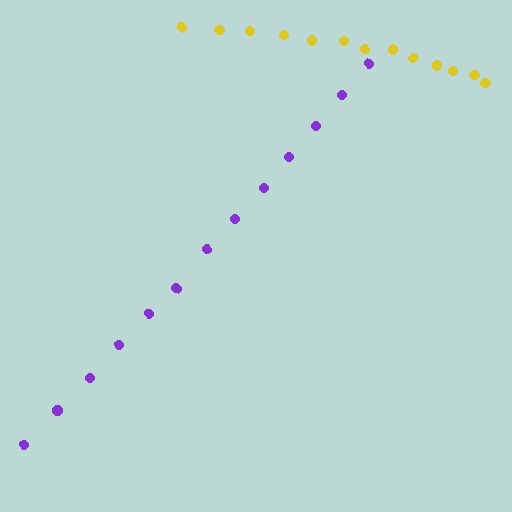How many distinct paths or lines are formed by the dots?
There are 2 distinct paths.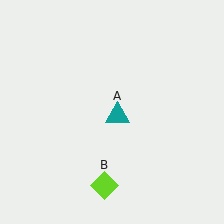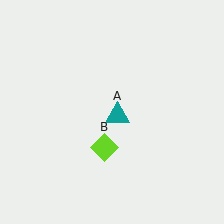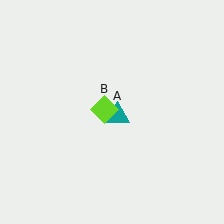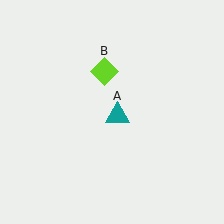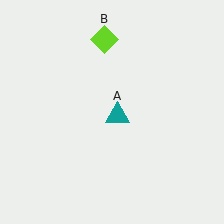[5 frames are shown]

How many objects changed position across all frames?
1 object changed position: lime diamond (object B).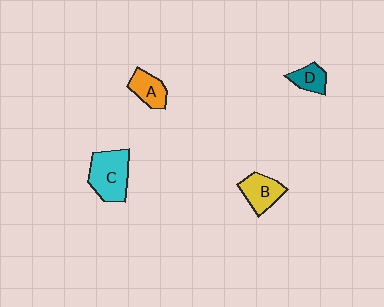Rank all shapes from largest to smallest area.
From largest to smallest: C (cyan), B (yellow), A (orange), D (teal).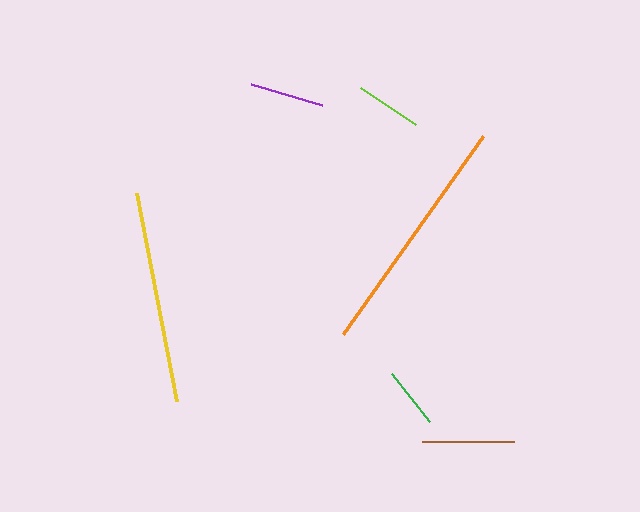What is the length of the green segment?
The green segment is approximately 61 pixels long.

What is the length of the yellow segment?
The yellow segment is approximately 212 pixels long.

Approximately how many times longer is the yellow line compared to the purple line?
The yellow line is approximately 2.9 times the length of the purple line.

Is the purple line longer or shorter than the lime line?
The purple line is longer than the lime line.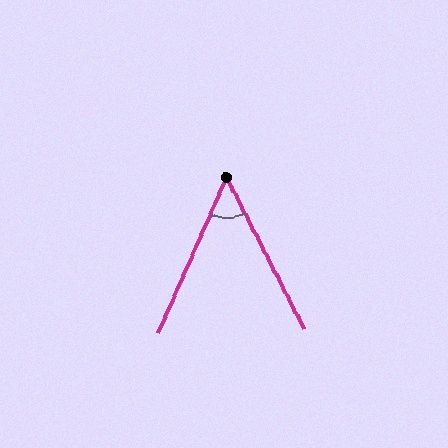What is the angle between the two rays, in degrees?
Approximately 51 degrees.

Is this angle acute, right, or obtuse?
It is acute.